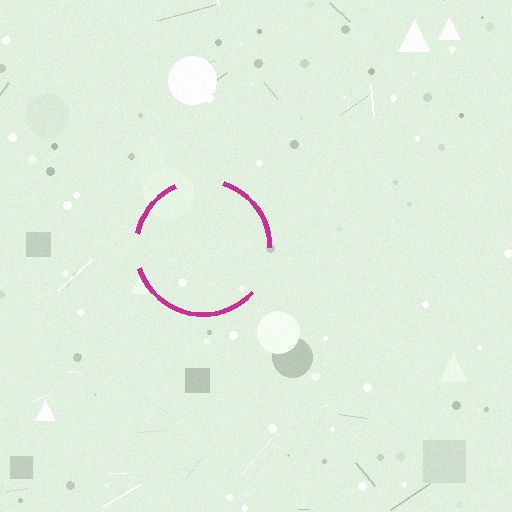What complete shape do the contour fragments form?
The contour fragments form a circle.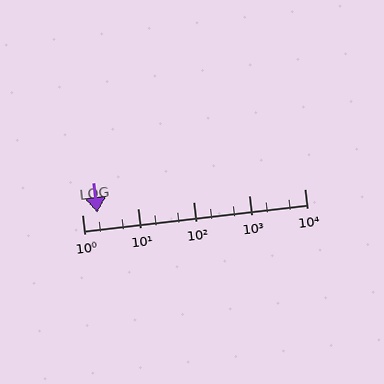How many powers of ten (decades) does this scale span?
The scale spans 4 decades, from 1 to 10000.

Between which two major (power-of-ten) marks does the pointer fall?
The pointer is between 1 and 10.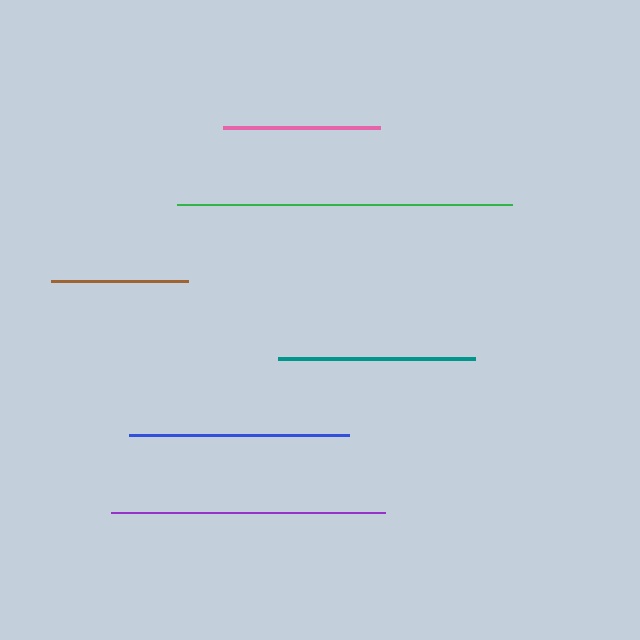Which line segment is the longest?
The green line is the longest at approximately 335 pixels.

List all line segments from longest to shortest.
From longest to shortest: green, purple, blue, teal, pink, brown.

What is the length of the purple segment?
The purple segment is approximately 274 pixels long.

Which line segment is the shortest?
The brown line is the shortest at approximately 137 pixels.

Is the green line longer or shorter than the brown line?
The green line is longer than the brown line.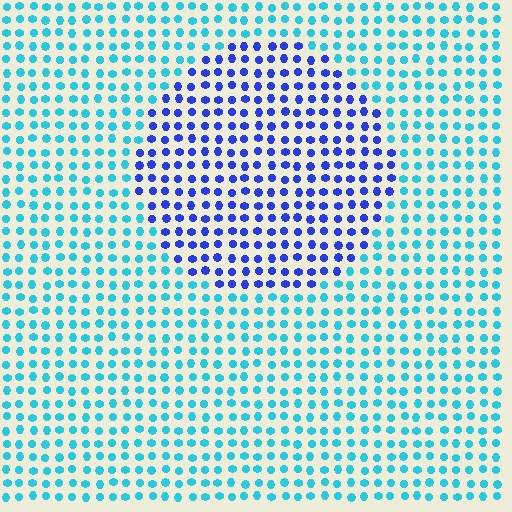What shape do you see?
I see a circle.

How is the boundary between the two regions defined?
The boundary is defined purely by a slight shift in hue (about 48 degrees). Spacing, size, and orientation are identical on both sides.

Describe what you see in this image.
The image is filled with small cyan elements in a uniform arrangement. A circle-shaped region is visible where the elements are tinted to a slightly different hue, forming a subtle color boundary.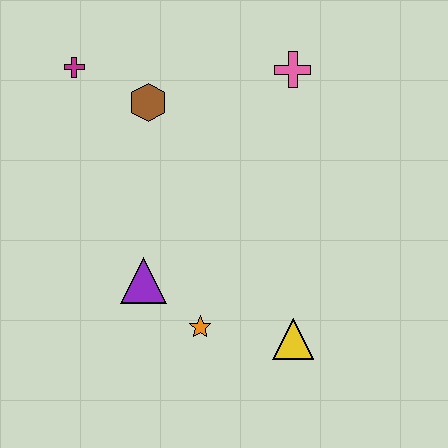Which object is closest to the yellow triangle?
The orange star is closest to the yellow triangle.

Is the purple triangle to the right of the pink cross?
No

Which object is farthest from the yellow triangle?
The magenta cross is farthest from the yellow triangle.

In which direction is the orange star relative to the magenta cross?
The orange star is below the magenta cross.